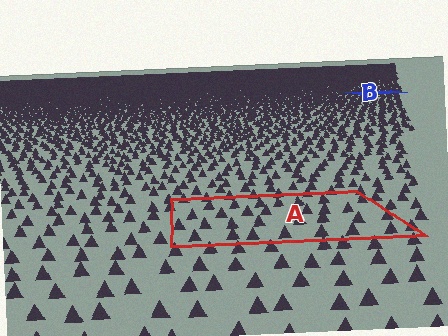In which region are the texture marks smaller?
The texture marks are smaller in region B, because it is farther away.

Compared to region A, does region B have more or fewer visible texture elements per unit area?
Region B has more texture elements per unit area — they are packed more densely because it is farther away.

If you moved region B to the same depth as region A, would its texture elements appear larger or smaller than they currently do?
They would appear larger. At a closer depth, the same texture elements are projected at a bigger on-screen size.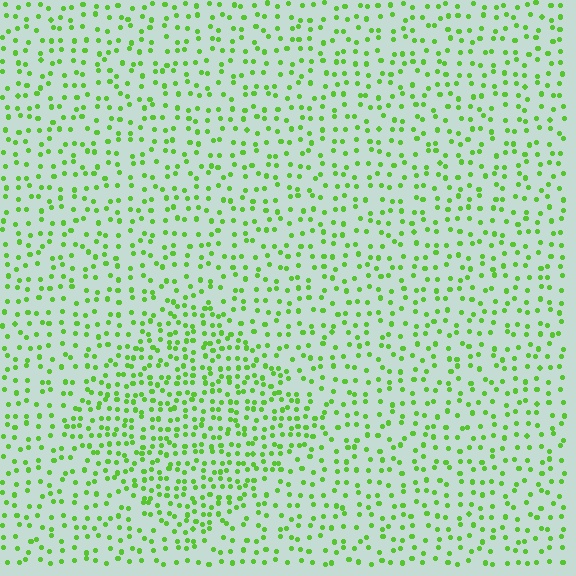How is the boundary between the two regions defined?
The boundary is defined by a change in element density (approximately 1.7x ratio). All elements are the same color, size, and shape.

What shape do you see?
I see a diamond.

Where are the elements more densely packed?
The elements are more densely packed inside the diamond boundary.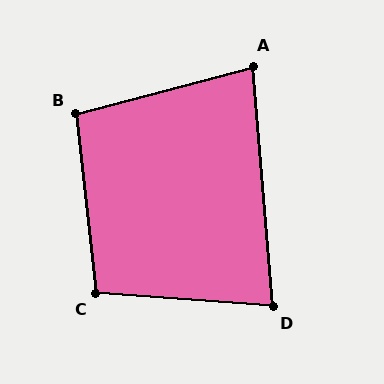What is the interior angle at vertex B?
Approximately 99 degrees (obtuse).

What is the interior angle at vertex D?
Approximately 81 degrees (acute).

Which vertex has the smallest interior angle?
A, at approximately 80 degrees.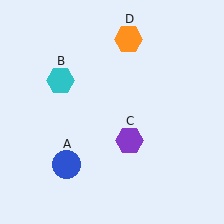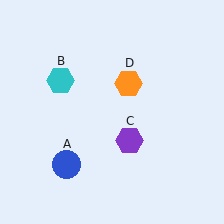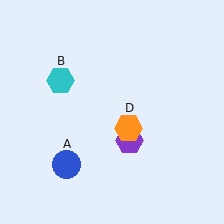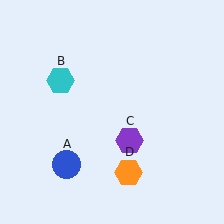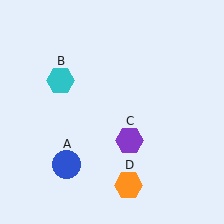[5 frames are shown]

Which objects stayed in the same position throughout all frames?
Blue circle (object A) and cyan hexagon (object B) and purple hexagon (object C) remained stationary.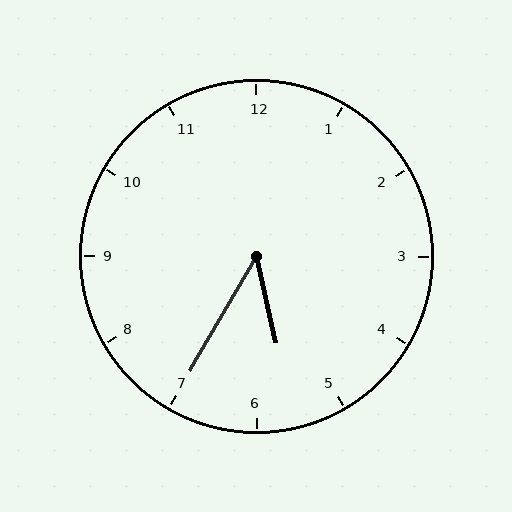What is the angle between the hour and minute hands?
Approximately 42 degrees.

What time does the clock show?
5:35.